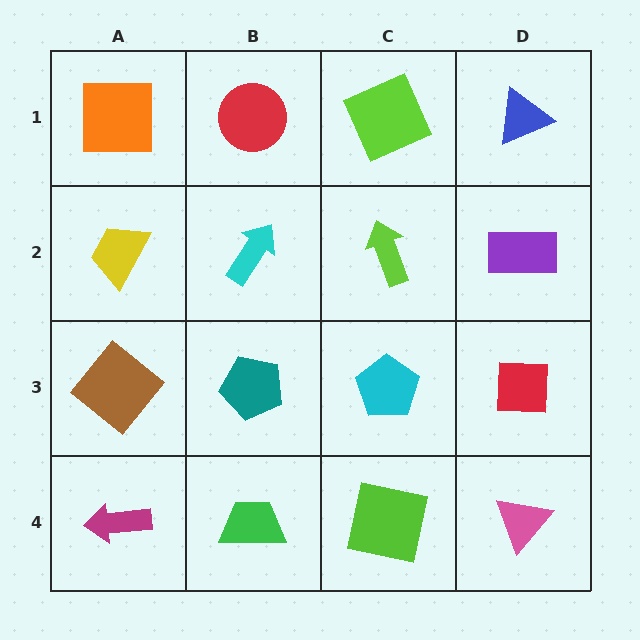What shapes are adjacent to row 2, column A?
An orange square (row 1, column A), a brown diamond (row 3, column A), a cyan arrow (row 2, column B).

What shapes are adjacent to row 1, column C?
A lime arrow (row 2, column C), a red circle (row 1, column B), a blue triangle (row 1, column D).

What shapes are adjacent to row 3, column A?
A yellow trapezoid (row 2, column A), a magenta arrow (row 4, column A), a teal pentagon (row 3, column B).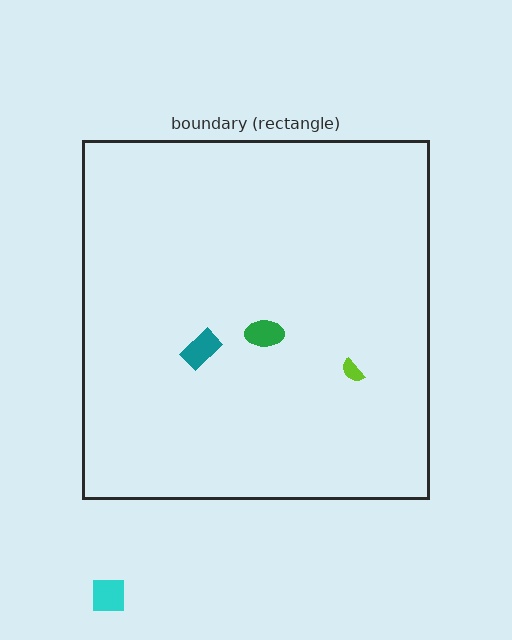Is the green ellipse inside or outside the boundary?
Inside.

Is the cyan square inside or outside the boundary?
Outside.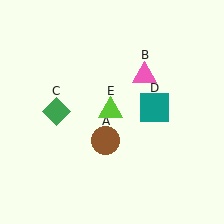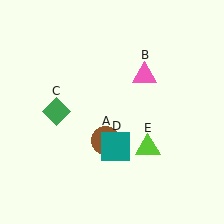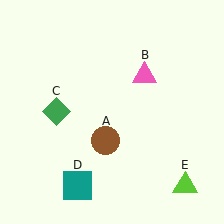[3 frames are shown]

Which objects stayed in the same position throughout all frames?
Brown circle (object A) and pink triangle (object B) and green diamond (object C) remained stationary.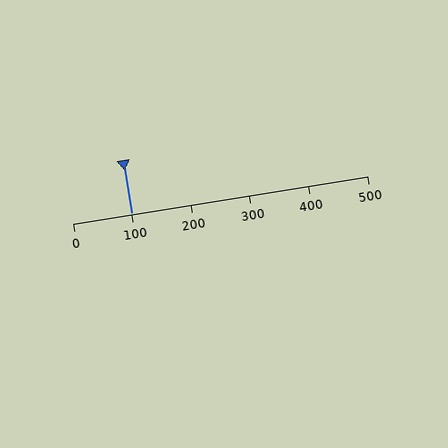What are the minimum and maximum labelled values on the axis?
The axis runs from 0 to 500.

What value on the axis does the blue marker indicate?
The marker indicates approximately 100.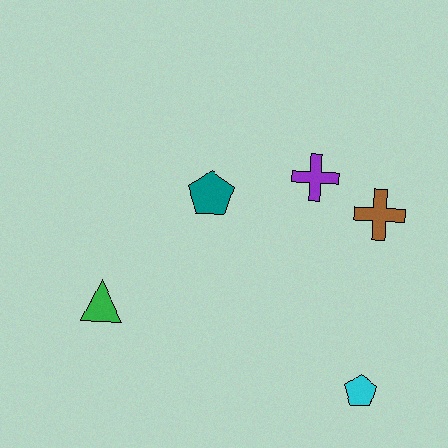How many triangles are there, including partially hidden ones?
There is 1 triangle.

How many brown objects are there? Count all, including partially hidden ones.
There is 1 brown object.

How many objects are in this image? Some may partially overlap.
There are 5 objects.